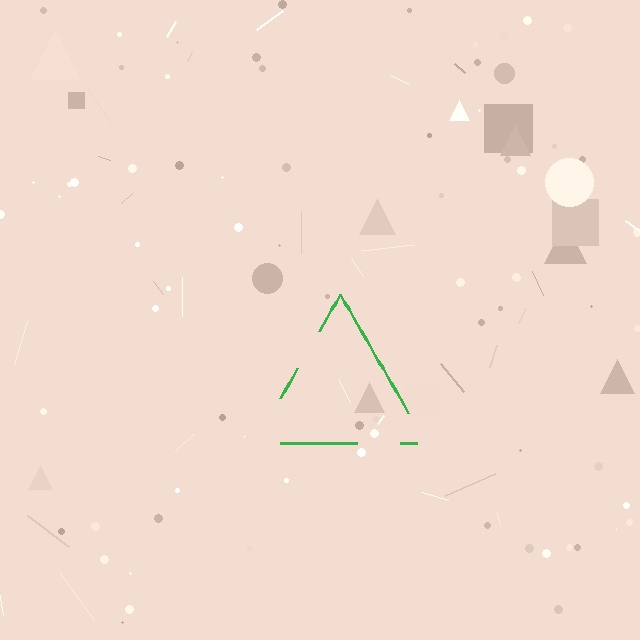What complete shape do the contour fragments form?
The contour fragments form a triangle.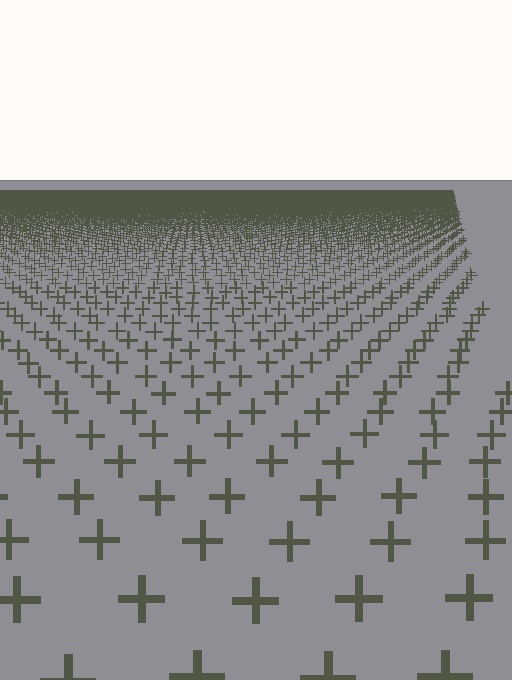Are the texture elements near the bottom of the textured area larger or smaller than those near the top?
Larger. Near the bottom, elements are closer to the viewer and appear at a bigger on-screen size.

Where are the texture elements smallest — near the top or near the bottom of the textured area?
Near the top.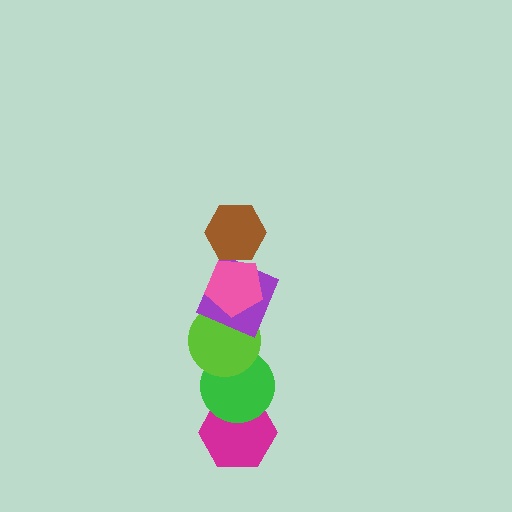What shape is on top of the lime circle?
The purple square is on top of the lime circle.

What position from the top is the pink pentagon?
The pink pentagon is 2nd from the top.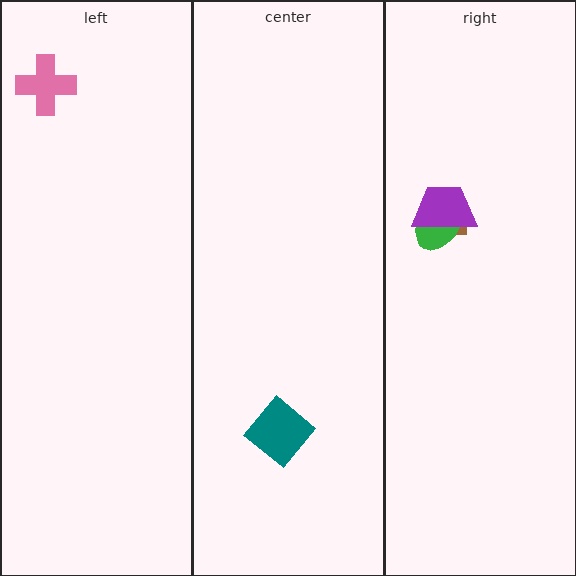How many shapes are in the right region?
3.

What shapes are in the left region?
The pink cross.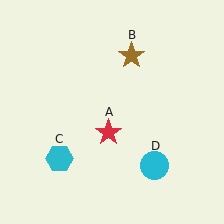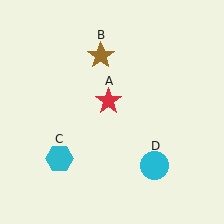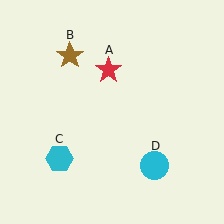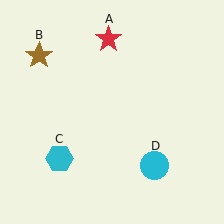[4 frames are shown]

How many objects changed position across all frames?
2 objects changed position: red star (object A), brown star (object B).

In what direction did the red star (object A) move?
The red star (object A) moved up.